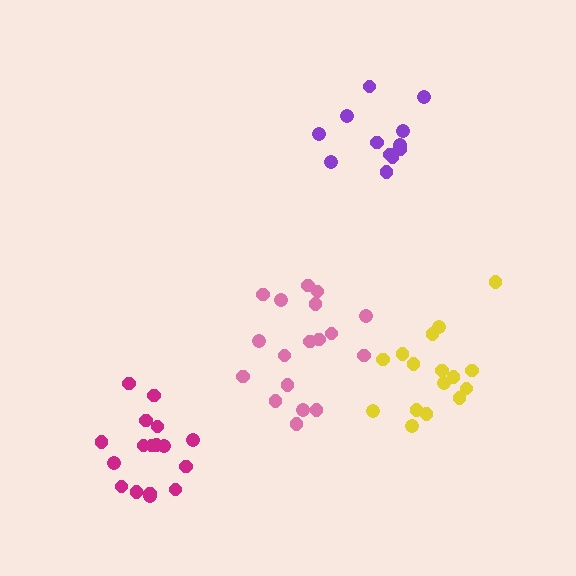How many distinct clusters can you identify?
There are 4 distinct clusters.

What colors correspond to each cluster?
The clusters are colored: magenta, pink, yellow, purple.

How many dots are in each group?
Group 1: 17 dots, Group 2: 18 dots, Group 3: 16 dots, Group 4: 12 dots (63 total).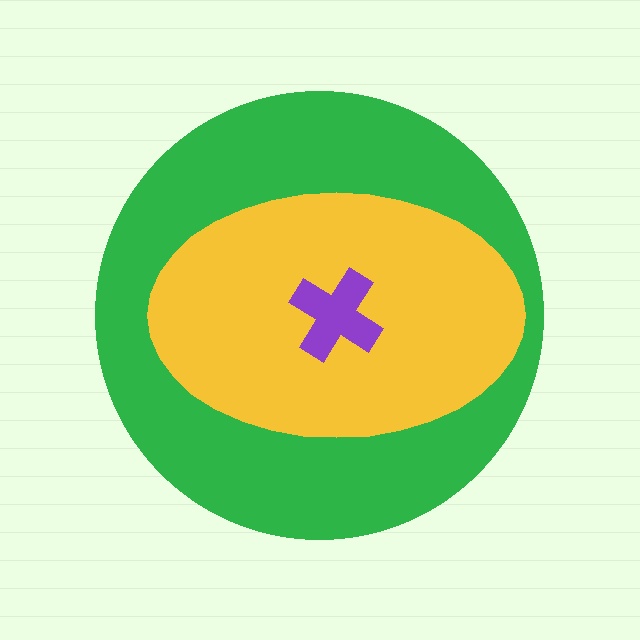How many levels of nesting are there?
3.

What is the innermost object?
The purple cross.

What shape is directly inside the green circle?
The yellow ellipse.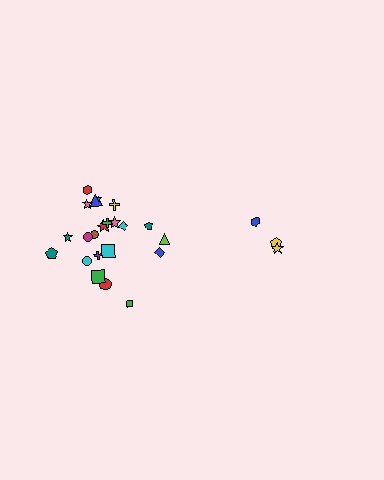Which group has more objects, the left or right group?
The left group.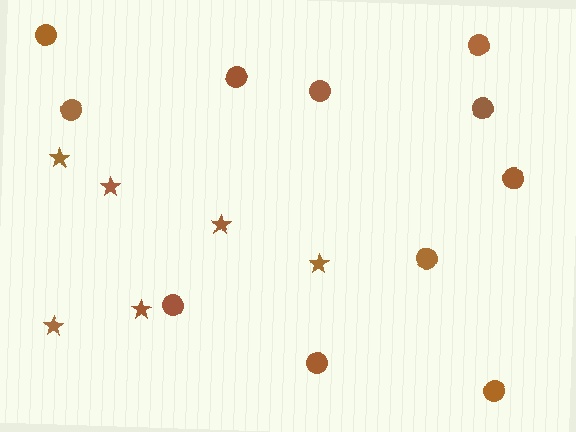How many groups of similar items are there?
There are 2 groups: one group of stars (6) and one group of circles (11).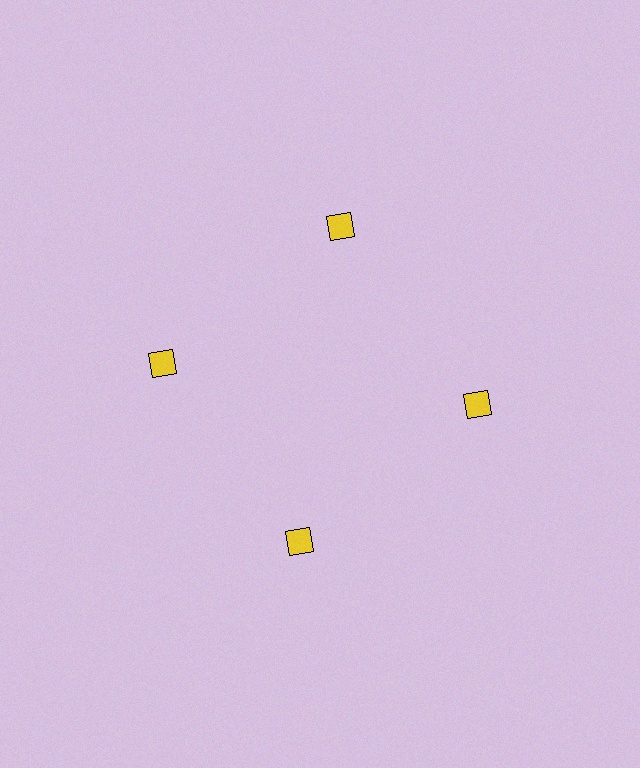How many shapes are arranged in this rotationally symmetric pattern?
There are 4 shapes, arranged in 4 groups of 1.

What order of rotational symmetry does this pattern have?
This pattern has 4-fold rotational symmetry.